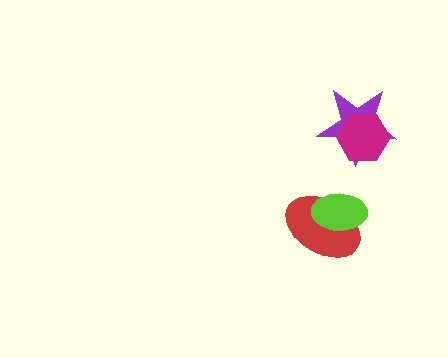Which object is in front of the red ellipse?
The lime ellipse is in front of the red ellipse.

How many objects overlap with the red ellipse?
1 object overlaps with the red ellipse.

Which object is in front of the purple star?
The magenta hexagon is in front of the purple star.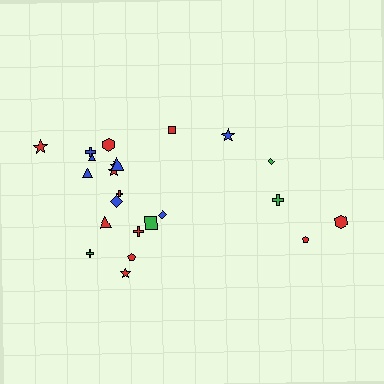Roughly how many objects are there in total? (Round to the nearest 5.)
Roughly 25 objects in total.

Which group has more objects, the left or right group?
The left group.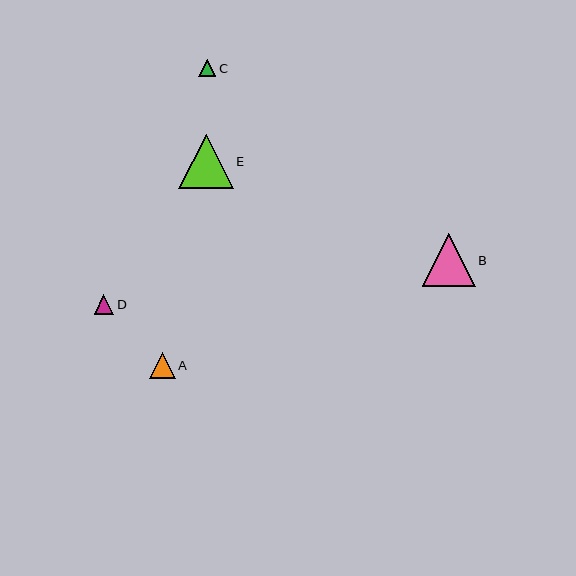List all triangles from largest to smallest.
From largest to smallest: E, B, A, D, C.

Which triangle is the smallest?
Triangle C is the smallest with a size of approximately 17 pixels.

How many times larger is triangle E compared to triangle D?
Triangle E is approximately 2.8 times the size of triangle D.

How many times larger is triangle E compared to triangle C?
Triangle E is approximately 3.3 times the size of triangle C.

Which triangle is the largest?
Triangle E is the largest with a size of approximately 55 pixels.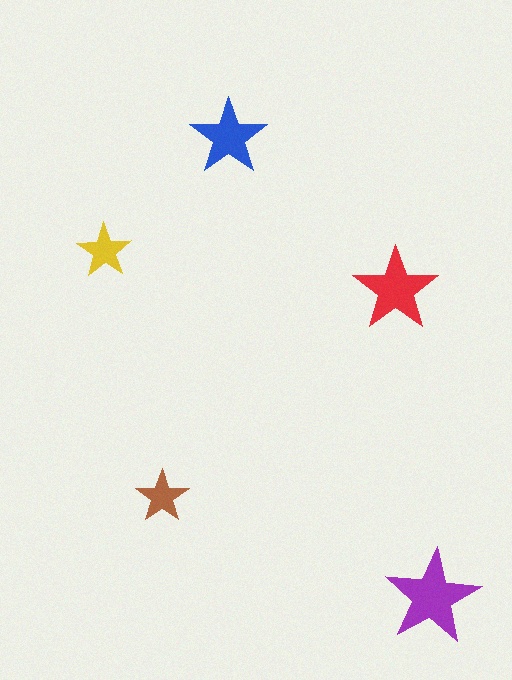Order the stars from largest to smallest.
the purple one, the red one, the blue one, the yellow one, the brown one.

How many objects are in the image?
There are 5 objects in the image.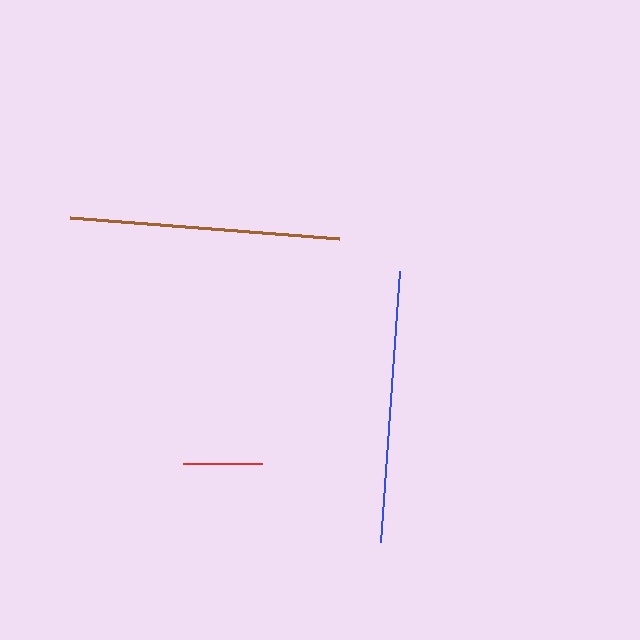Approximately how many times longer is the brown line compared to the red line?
The brown line is approximately 3.4 times the length of the red line.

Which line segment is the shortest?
The red line is the shortest at approximately 79 pixels.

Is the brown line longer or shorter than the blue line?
The blue line is longer than the brown line.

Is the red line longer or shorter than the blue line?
The blue line is longer than the red line.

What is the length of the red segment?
The red segment is approximately 79 pixels long.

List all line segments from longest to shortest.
From longest to shortest: blue, brown, red.